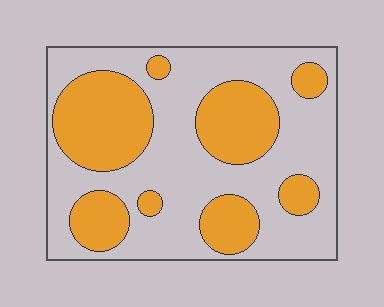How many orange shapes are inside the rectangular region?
8.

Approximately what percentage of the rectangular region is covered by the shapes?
Approximately 35%.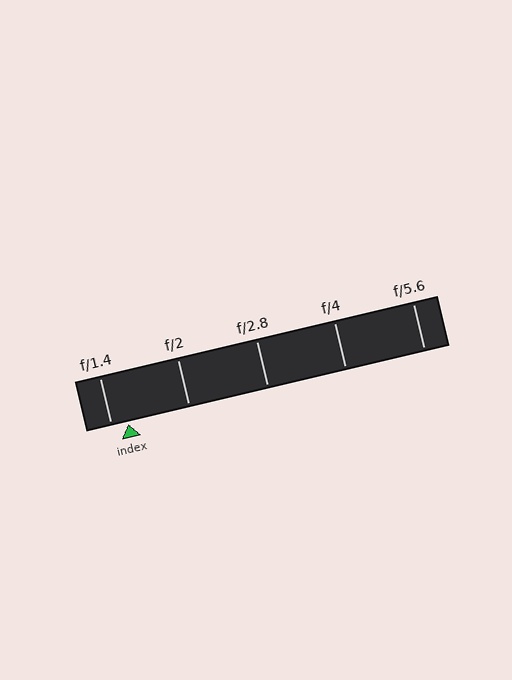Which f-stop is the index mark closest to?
The index mark is closest to f/1.4.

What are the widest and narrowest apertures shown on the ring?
The widest aperture shown is f/1.4 and the narrowest is f/5.6.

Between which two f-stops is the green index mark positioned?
The index mark is between f/1.4 and f/2.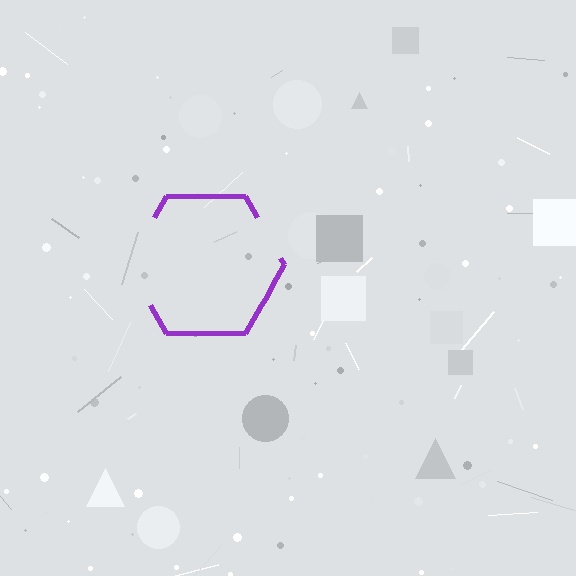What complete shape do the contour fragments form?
The contour fragments form a hexagon.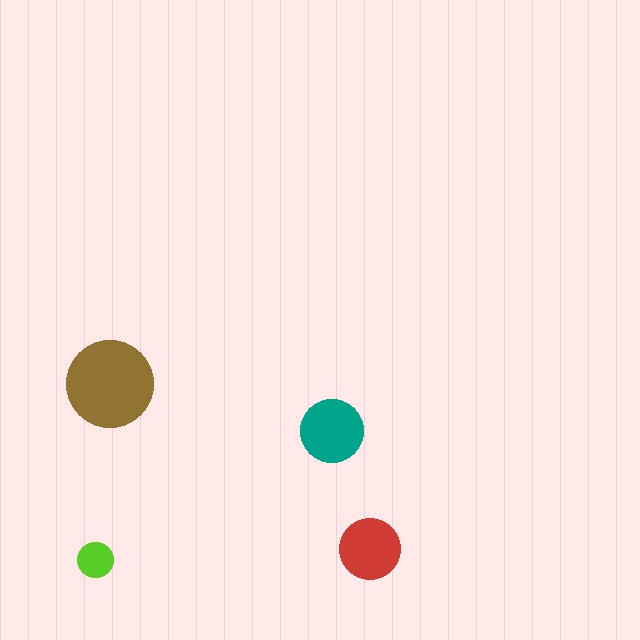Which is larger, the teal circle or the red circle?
The teal one.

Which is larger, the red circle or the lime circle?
The red one.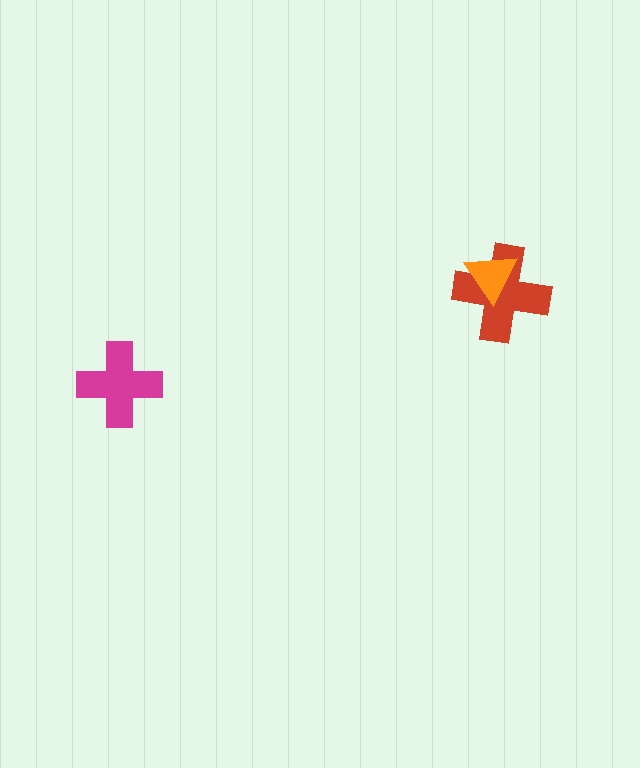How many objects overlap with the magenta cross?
0 objects overlap with the magenta cross.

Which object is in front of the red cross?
The orange triangle is in front of the red cross.